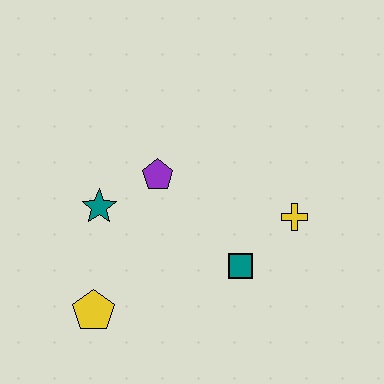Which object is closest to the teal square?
The yellow cross is closest to the teal square.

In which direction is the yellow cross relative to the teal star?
The yellow cross is to the right of the teal star.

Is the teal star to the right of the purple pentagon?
No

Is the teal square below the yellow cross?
Yes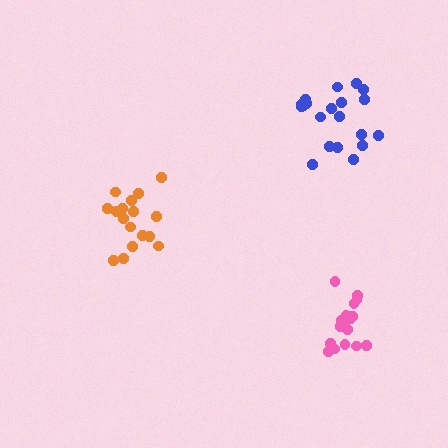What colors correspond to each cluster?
The clusters are colored: blue, orange, pink.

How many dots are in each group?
Group 1: 20 dots, Group 2: 17 dots, Group 3: 19 dots (56 total).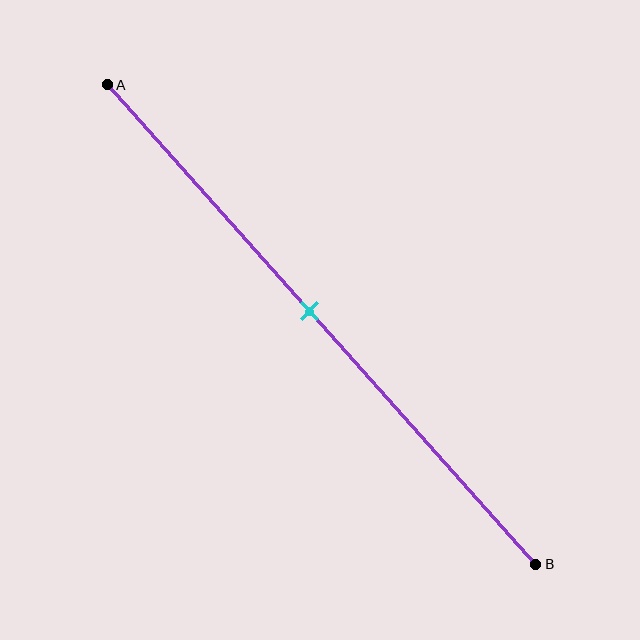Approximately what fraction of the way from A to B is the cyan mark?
The cyan mark is approximately 45% of the way from A to B.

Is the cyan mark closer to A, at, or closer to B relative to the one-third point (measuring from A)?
The cyan mark is closer to point B than the one-third point of segment AB.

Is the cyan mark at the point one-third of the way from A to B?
No, the mark is at about 45% from A, not at the 33% one-third point.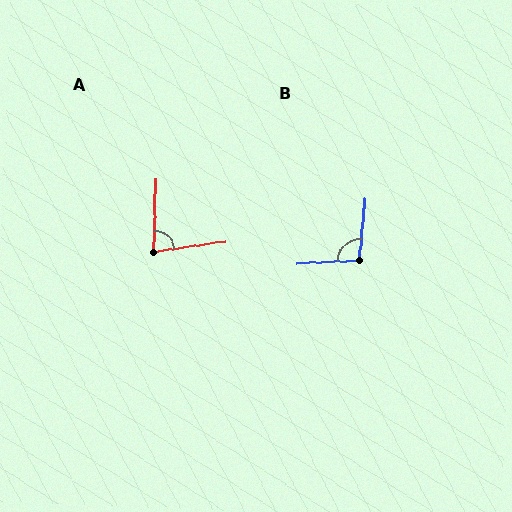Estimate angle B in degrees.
Approximately 98 degrees.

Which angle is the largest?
B, at approximately 98 degrees.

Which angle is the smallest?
A, at approximately 79 degrees.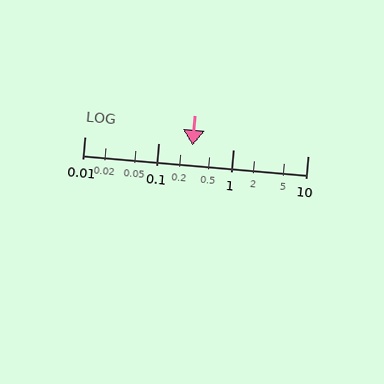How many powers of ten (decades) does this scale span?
The scale spans 3 decades, from 0.01 to 10.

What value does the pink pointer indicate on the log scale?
The pointer indicates approximately 0.28.